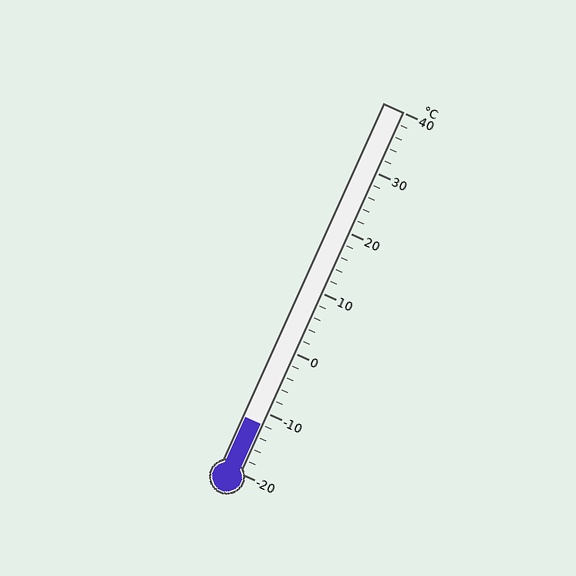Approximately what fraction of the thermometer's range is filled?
The thermometer is filled to approximately 15% of its range.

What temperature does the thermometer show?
The thermometer shows approximately -12°C.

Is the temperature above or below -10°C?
The temperature is below -10°C.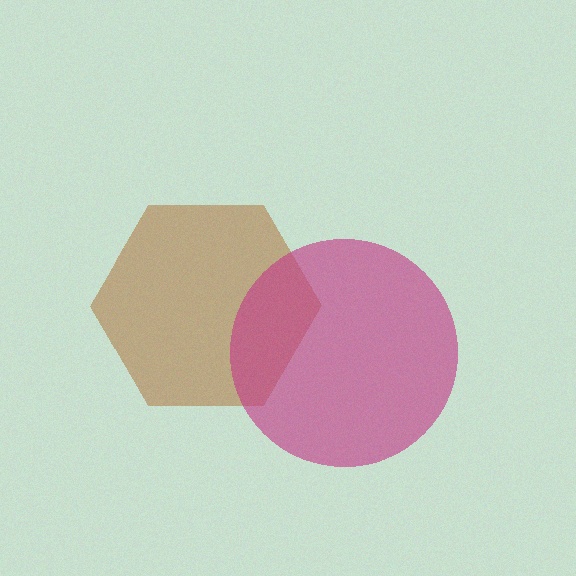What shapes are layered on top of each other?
The layered shapes are: a brown hexagon, a magenta circle.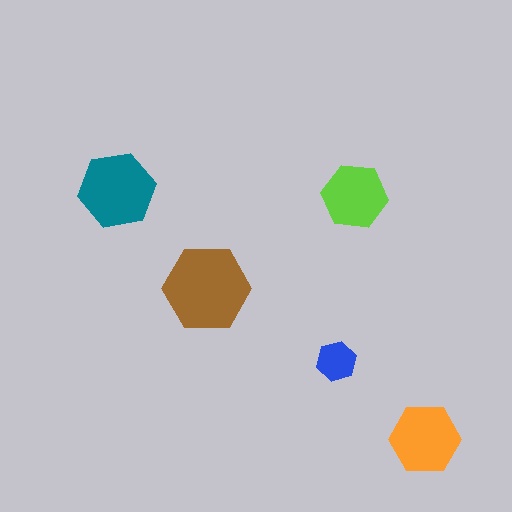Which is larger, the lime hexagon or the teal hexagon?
The teal one.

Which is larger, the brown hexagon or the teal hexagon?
The brown one.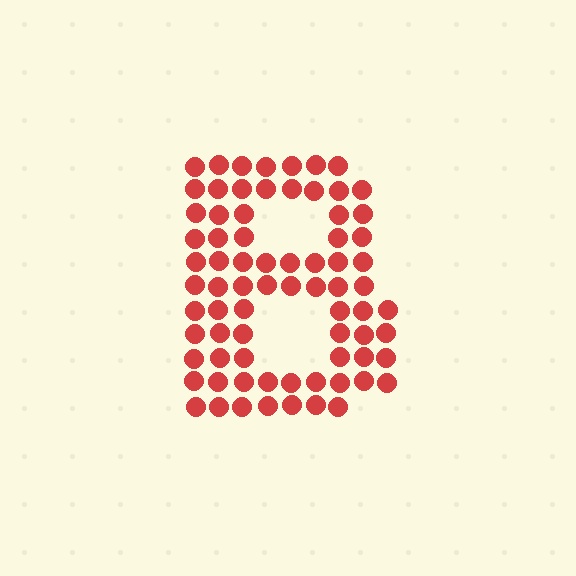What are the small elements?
The small elements are circles.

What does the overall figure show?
The overall figure shows the letter B.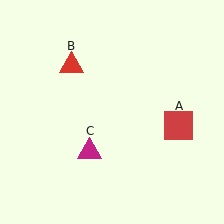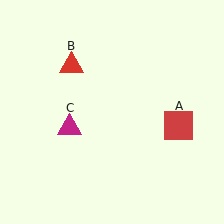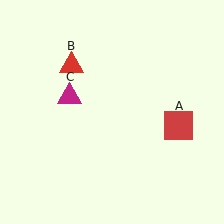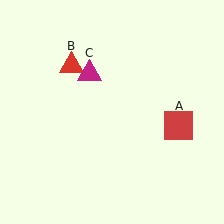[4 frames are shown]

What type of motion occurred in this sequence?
The magenta triangle (object C) rotated clockwise around the center of the scene.